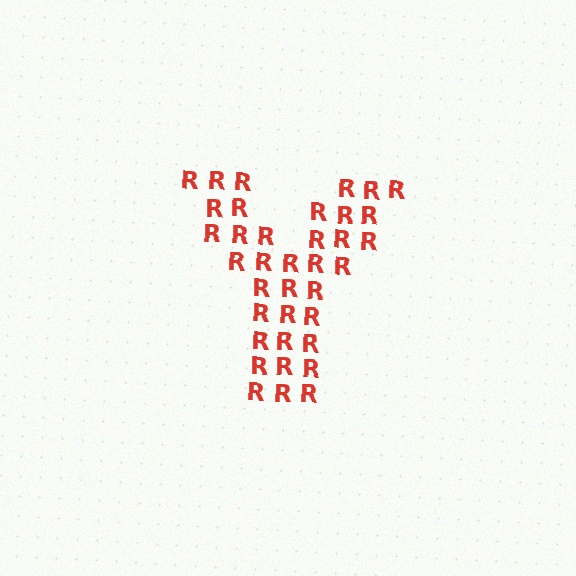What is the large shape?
The large shape is the letter Y.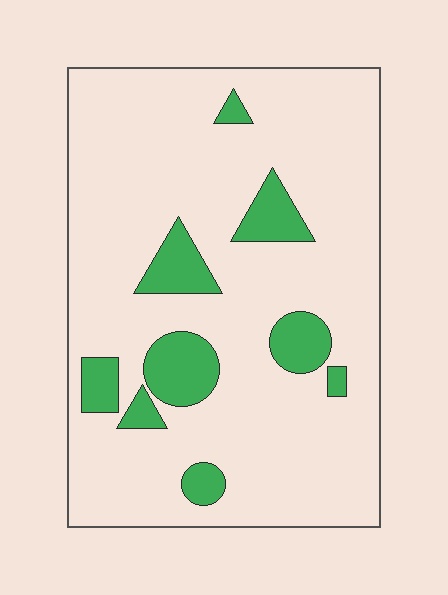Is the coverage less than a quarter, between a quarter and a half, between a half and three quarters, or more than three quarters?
Less than a quarter.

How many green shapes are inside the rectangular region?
9.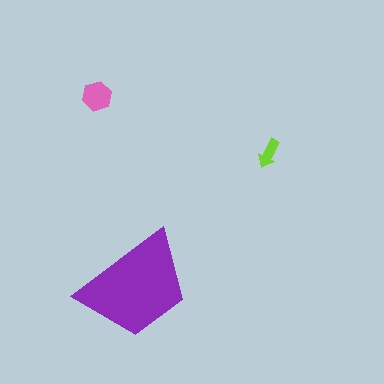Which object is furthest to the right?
The lime arrow is rightmost.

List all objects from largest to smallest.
The purple trapezoid, the pink hexagon, the lime arrow.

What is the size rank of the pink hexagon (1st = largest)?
2nd.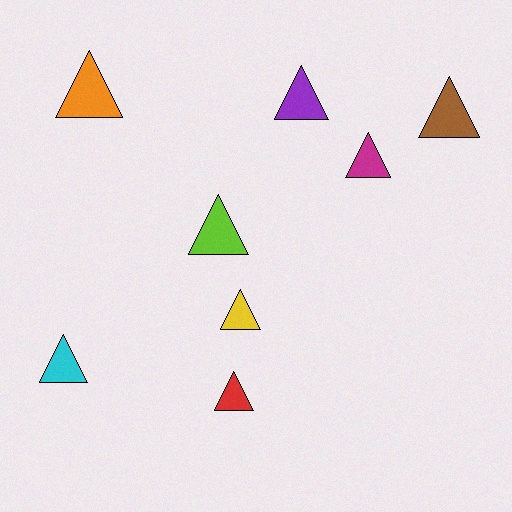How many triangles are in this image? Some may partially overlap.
There are 8 triangles.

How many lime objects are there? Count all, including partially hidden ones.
There is 1 lime object.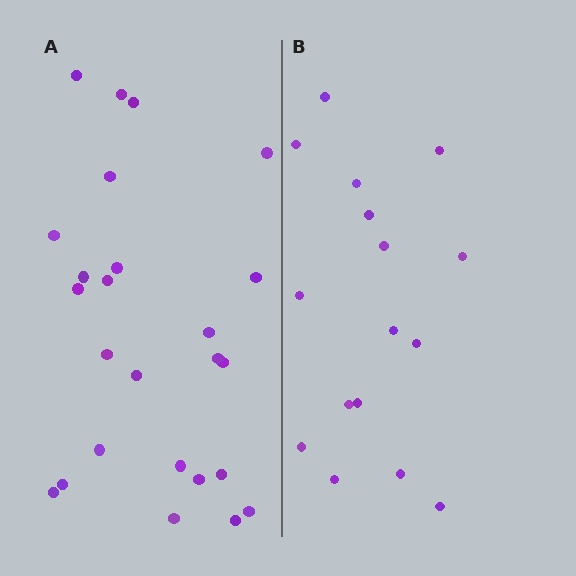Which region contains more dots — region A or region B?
Region A (the left region) has more dots.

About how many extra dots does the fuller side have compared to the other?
Region A has roughly 8 or so more dots than region B.